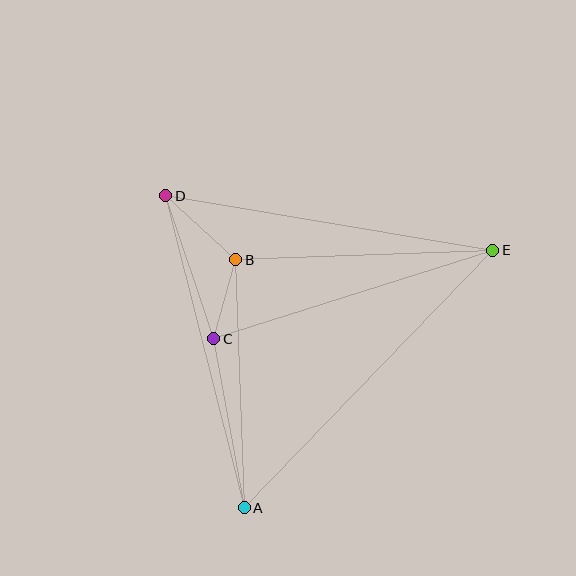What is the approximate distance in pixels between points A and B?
The distance between A and B is approximately 248 pixels.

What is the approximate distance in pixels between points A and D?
The distance between A and D is approximately 322 pixels.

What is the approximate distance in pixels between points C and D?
The distance between C and D is approximately 151 pixels.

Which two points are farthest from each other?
Points A and E are farthest from each other.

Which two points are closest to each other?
Points B and C are closest to each other.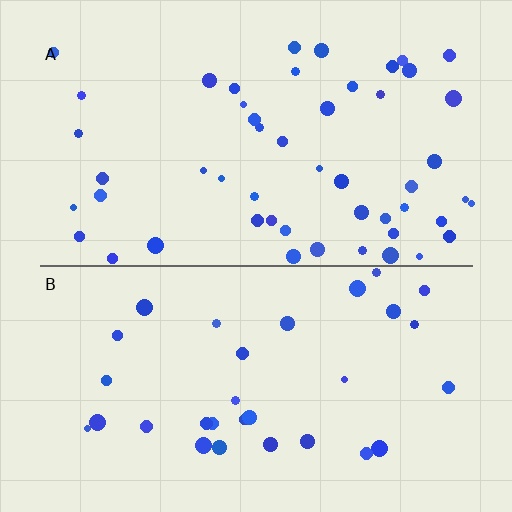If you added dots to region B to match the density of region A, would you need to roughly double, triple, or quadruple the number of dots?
Approximately double.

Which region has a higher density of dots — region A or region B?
A (the top).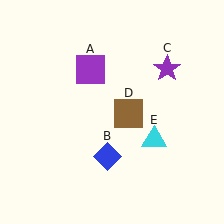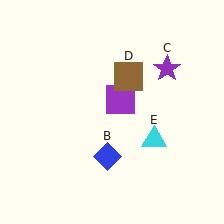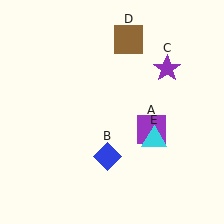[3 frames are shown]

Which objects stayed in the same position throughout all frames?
Blue diamond (object B) and purple star (object C) and cyan triangle (object E) remained stationary.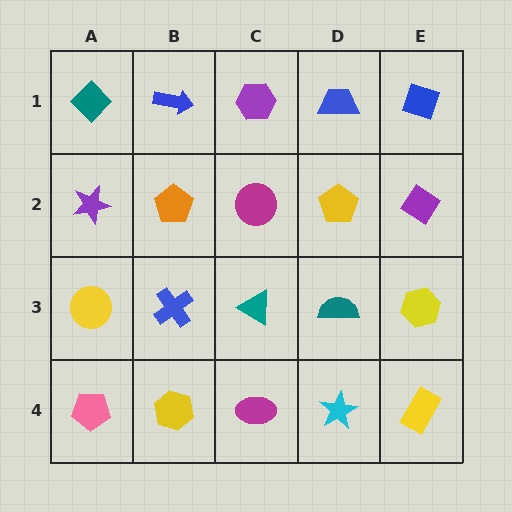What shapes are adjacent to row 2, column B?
A blue arrow (row 1, column B), a blue cross (row 3, column B), a purple star (row 2, column A), a magenta circle (row 2, column C).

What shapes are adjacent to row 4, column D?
A teal semicircle (row 3, column D), a magenta ellipse (row 4, column C), a yellow rectangle (row 4, column E).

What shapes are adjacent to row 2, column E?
A blue diamond (row 1, column E), a yellow hexagon (row 3, column E), a yellow pentagon (row 2, column D).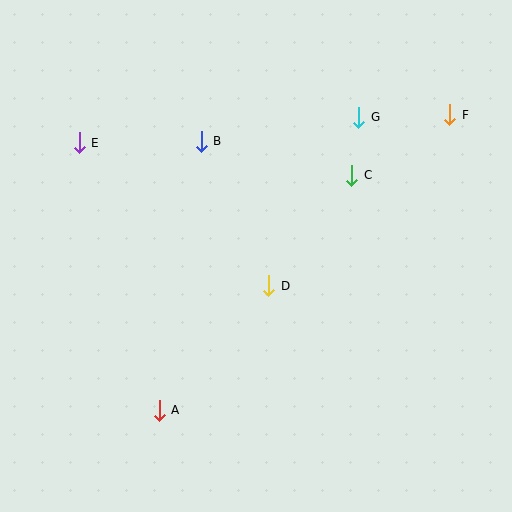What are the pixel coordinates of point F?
Point F is at (450, 115).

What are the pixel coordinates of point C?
Point C is at (352, 175).